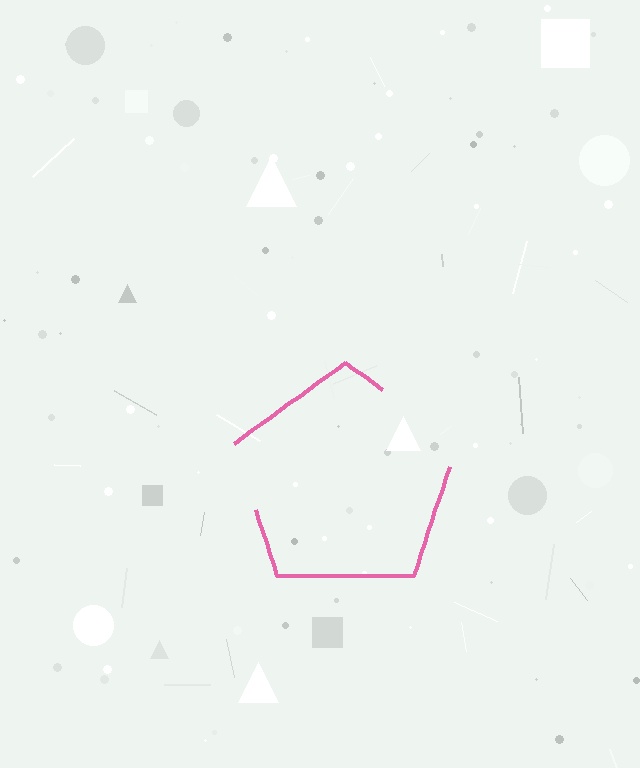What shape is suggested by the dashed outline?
The dashed outline suggests a pentagon.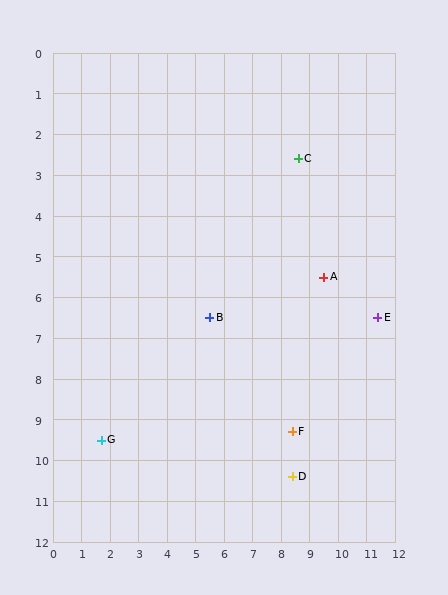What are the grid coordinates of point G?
Point G is at approximately (1.7, 9.5).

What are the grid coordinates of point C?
Point C is at approximately (8.6, 2.6).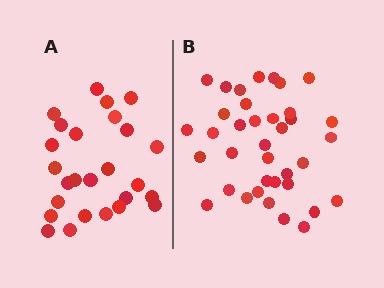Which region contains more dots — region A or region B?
Region B (the right region) has more dots.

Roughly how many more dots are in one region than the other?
Region B has roughly 12 or so more dots than region A.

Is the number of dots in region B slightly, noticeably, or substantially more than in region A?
Region B has noticeably more, but not dramatically so. The ratio is roughly 1.4 to 1.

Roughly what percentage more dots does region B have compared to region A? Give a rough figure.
About 40% more.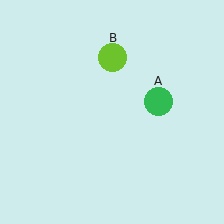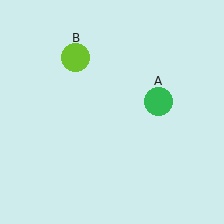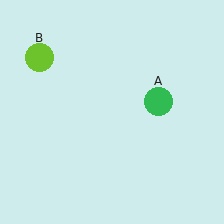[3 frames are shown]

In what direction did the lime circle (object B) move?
The lime circle (object B) moved left.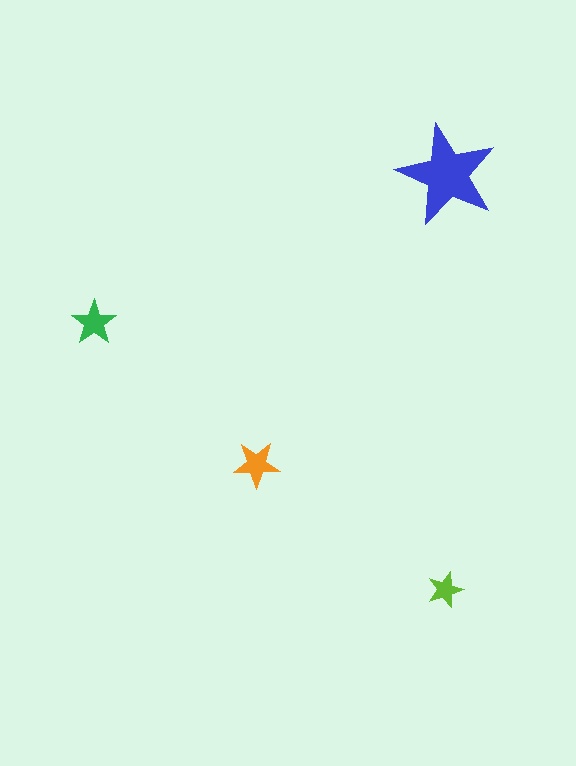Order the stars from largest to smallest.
the blue one, the orange one, the green one, the lime one.